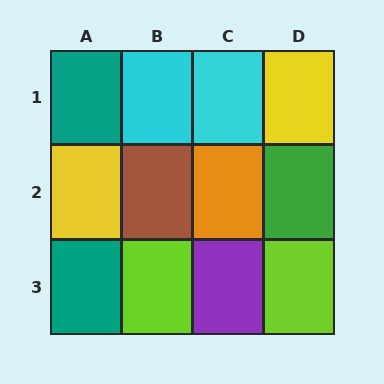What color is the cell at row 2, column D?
Green.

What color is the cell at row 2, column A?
Yellow.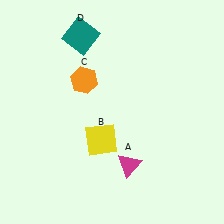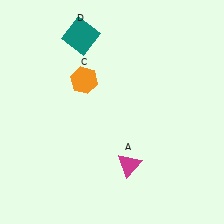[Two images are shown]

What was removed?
The yellow square (B) was removed in Image 2.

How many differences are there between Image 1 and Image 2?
There is 1 difference between the two images.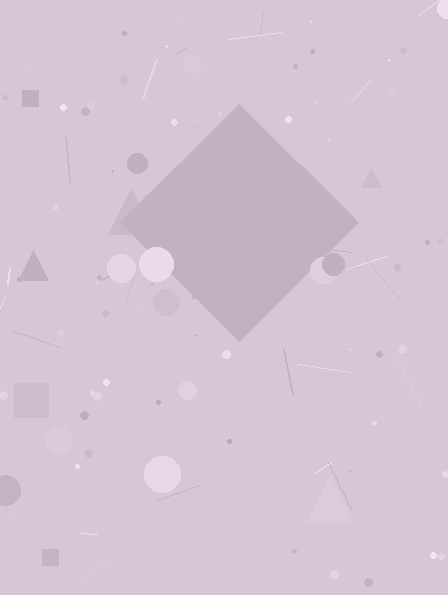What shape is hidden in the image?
A diamond is hidden in the image.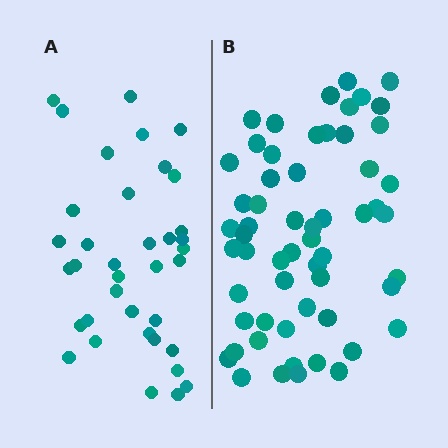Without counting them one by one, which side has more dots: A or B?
Region B (the right region) has more dots.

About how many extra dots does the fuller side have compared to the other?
Region B has approximately 20 more dots than region A.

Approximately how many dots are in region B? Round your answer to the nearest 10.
About 60 dots. (The exact count is 58, which rounds to 60.)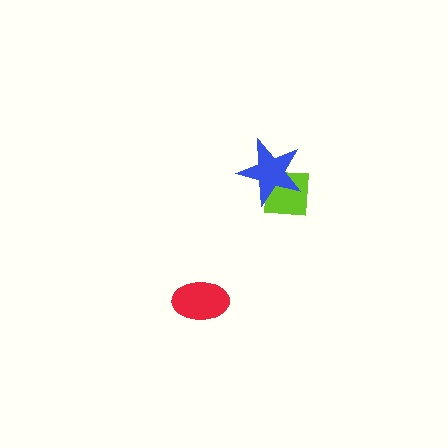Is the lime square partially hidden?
Yes, it is partially covered by another shape.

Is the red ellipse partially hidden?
No, no other shape covers it.